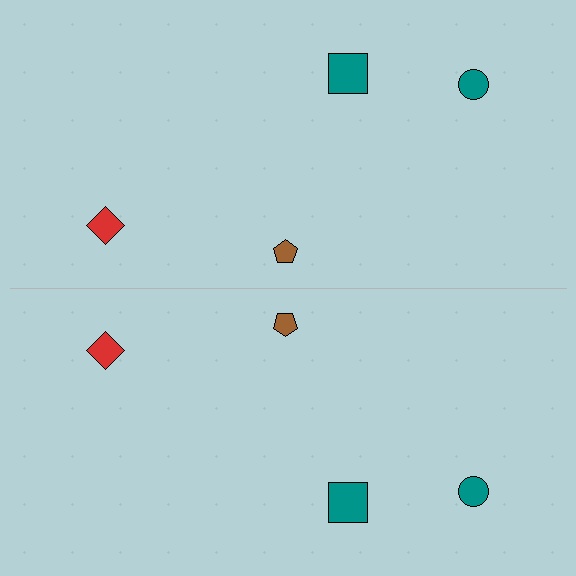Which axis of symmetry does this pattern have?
The pattern has a horizontal axis of symmetry running through the center of the image.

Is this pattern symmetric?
Yes, this pattern has bilateral (reflection) symmetry.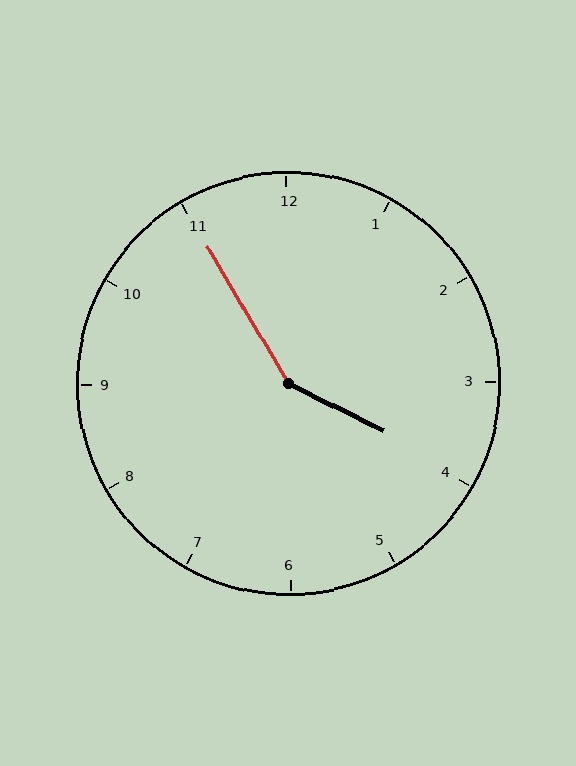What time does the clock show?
3:55.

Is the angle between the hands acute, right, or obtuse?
It is obtuse.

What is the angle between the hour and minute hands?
Approximately 148 degrees.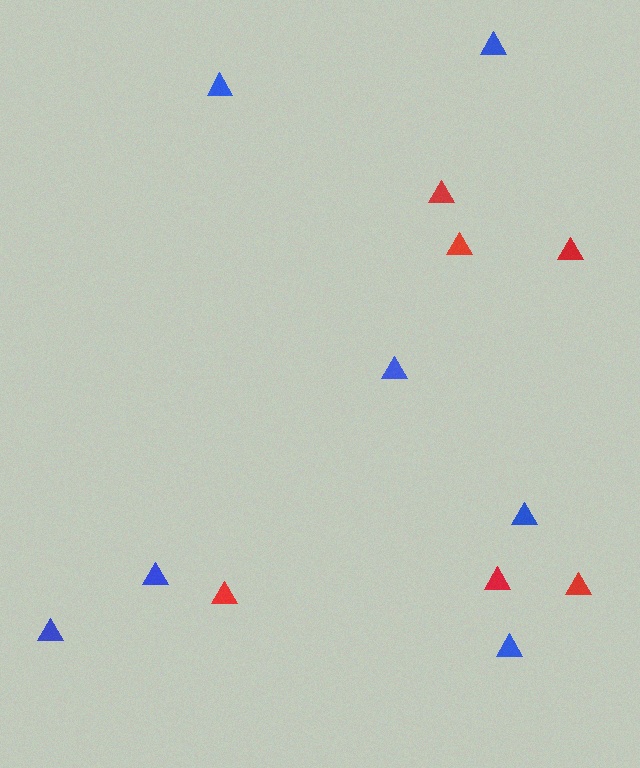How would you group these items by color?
There are 2 groups: one group of red triangles (6) and one group of blue triangles (7).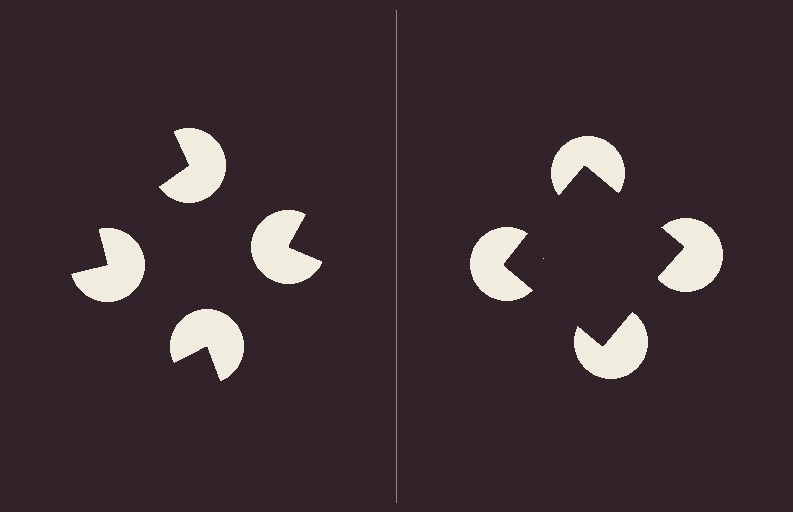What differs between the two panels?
The pac-man discs are positioned identically on both sides; only the wedge orientations differ. On the right they align to a square; on the left they are misaligned.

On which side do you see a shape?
An illusory square appears on the right side. On the left side the wedge cuts are rotated, so no coherent shape forms.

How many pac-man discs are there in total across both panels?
8 — 4 on each side.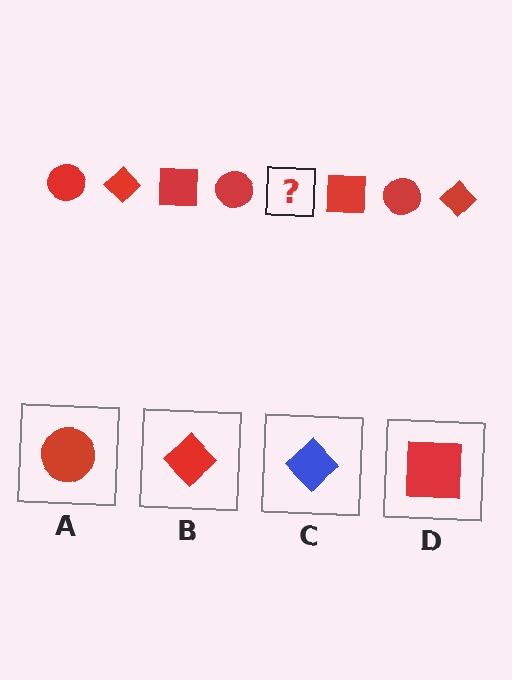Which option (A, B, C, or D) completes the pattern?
B.